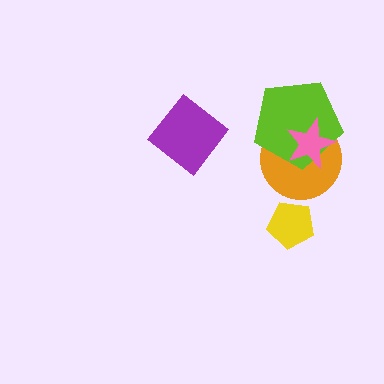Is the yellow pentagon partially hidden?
No, no other shape covers it.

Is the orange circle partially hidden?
Yes, it is partially covered by another shape.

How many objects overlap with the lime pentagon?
2 objects overlap with the lime pentagon.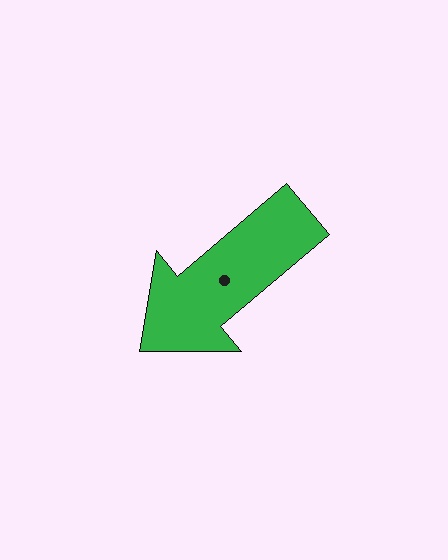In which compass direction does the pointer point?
Southwest.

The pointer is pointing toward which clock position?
Roughly 8 o'clock.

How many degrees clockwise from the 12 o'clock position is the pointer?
Approximately 230 degrees.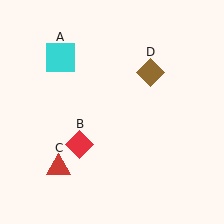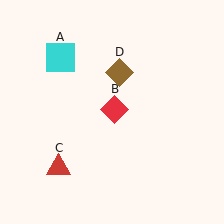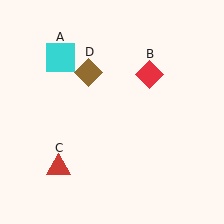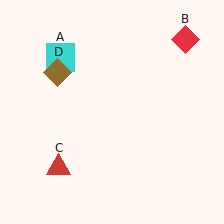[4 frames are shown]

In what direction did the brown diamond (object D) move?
The brown diamond (object D) moved left.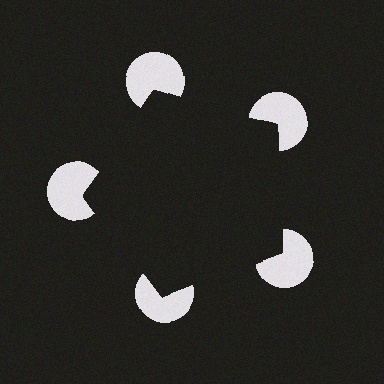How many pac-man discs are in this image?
There are 5 — one at each vertex of the illusory pentagon.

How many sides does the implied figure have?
5 sides.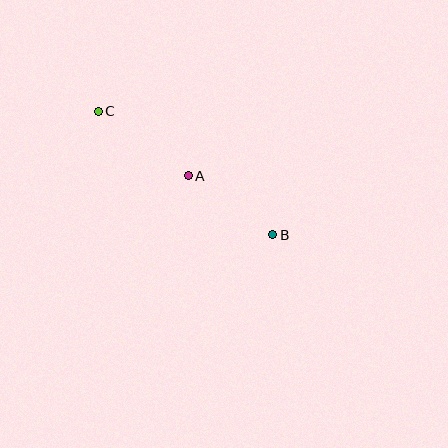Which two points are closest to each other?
Points A and B are closest to each other.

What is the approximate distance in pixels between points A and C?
The distance between A and C is approximately 111 pixels.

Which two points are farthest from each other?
Points B and C are farthest from each other.